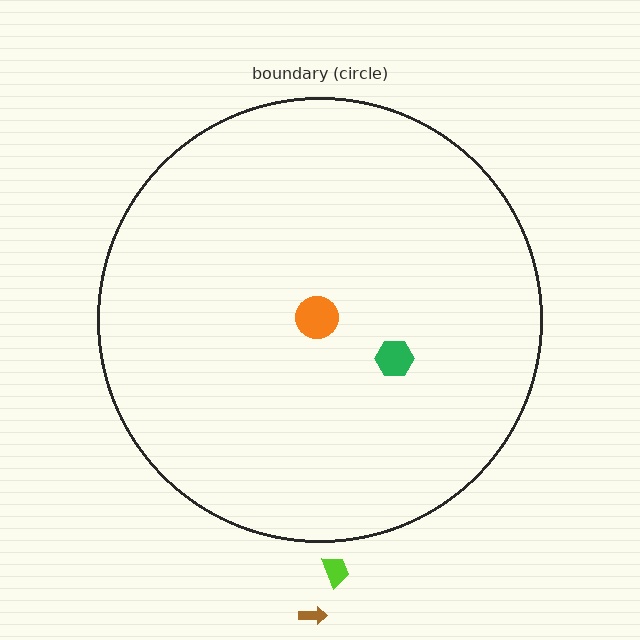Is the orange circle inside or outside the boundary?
Inside.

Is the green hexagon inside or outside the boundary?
Inside.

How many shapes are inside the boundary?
2 inside, 2 outside.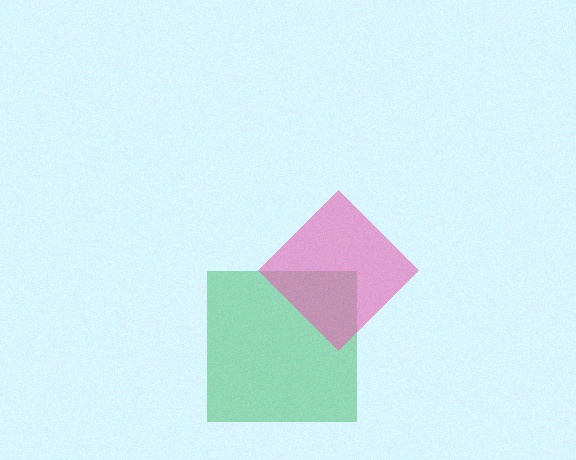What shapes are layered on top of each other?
The layered shapes are: a green square, a pink diamond.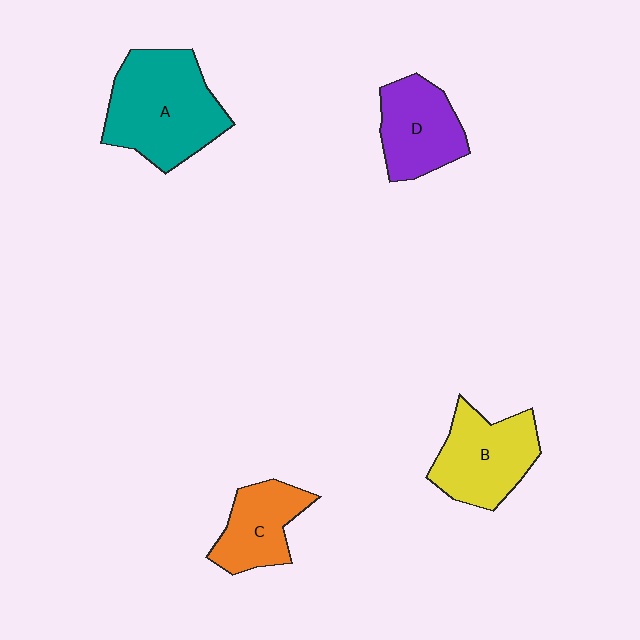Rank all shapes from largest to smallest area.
From largest to smallest: A (teal), B (yellow), D (purple), C (orange).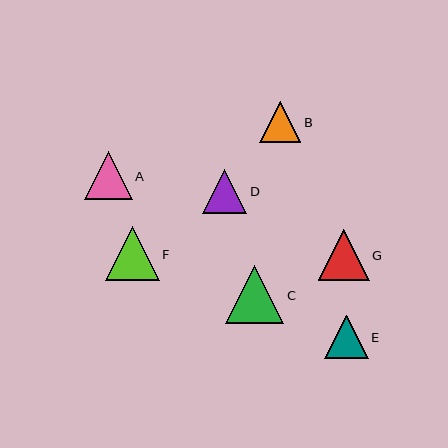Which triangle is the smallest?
Triangle B is the smallest with a size of approximately 41 pixels.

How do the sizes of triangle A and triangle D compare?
Triangle A and triangle D are approximately the same size.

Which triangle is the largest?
Triangle C is the largest with a size of approximately 58 pixels.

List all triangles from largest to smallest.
From largest to smallest: C, F, G, A, D, E, B.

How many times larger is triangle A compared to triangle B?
Triangle A is approximately 1.2 times the size of triangle B.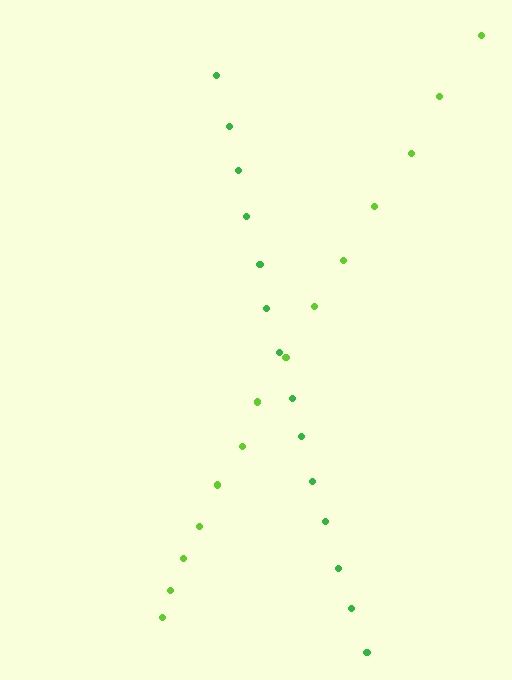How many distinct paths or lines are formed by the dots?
There are 2 distinct paths.